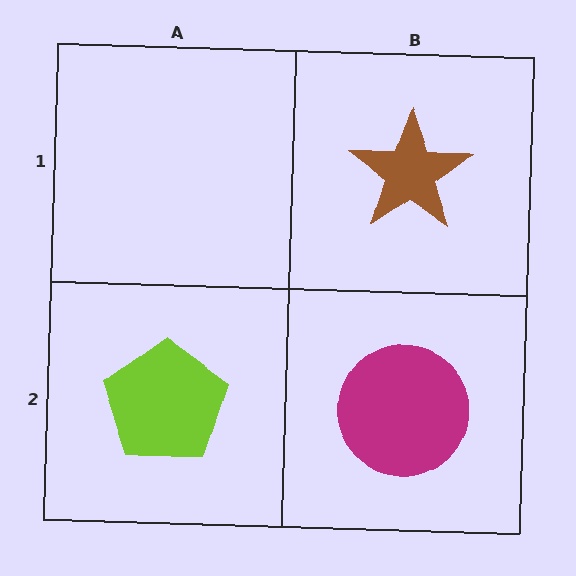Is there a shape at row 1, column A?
No, that cell is empty.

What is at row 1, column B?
A brown star.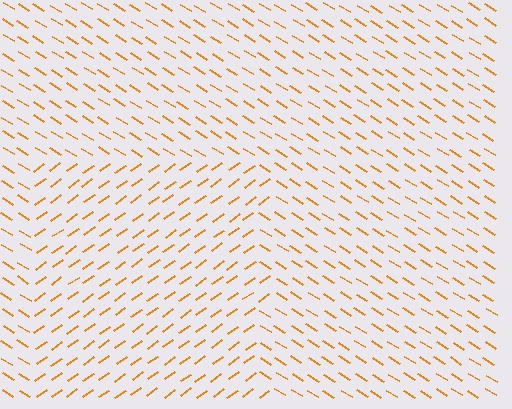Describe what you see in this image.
The image is filled with small orange line segments. A rectangle region in the image has lines oriented differently from the surrounding lines, creating a visible texture boundary.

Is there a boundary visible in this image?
Yes, there is a texture boundary formed by a change in line orientation.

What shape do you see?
I see a rectangle.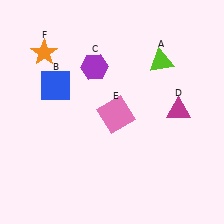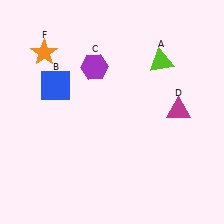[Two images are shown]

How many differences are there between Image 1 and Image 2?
There is 1 difference between the two images.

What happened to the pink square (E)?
The pink square (E) was removed in Image 2. It was in the bottom-right area of Image 1.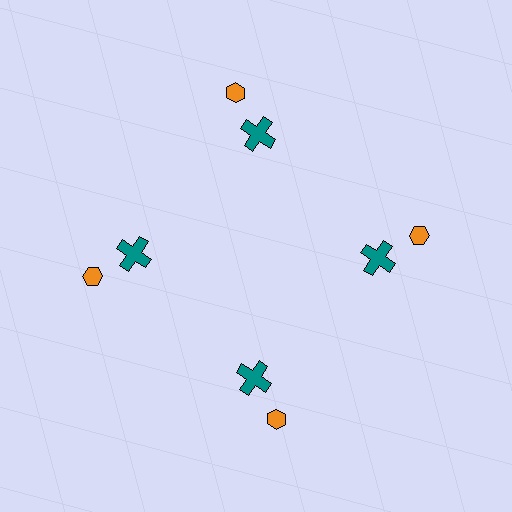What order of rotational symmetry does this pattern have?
This pattern has 4-fold rotational symmetry.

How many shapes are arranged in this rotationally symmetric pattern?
There are 8 shapes, arranged in 4 groups of 2.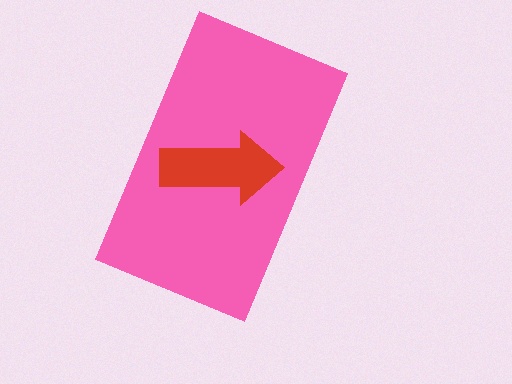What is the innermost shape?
The red arrow.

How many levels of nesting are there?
2.